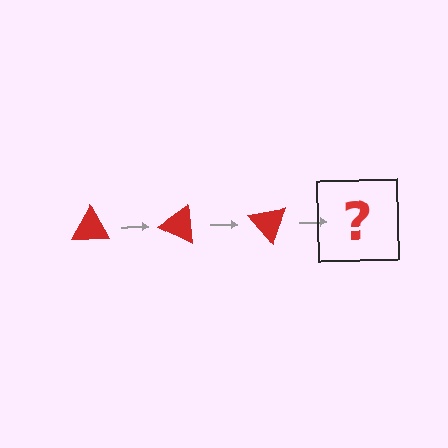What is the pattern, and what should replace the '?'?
The pattern is that the triangle rotates 25 degrees each step. The '?' should be a red triangle rotated 75 degrees.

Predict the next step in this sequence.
The next step is a red triangle rotated 75 degrees.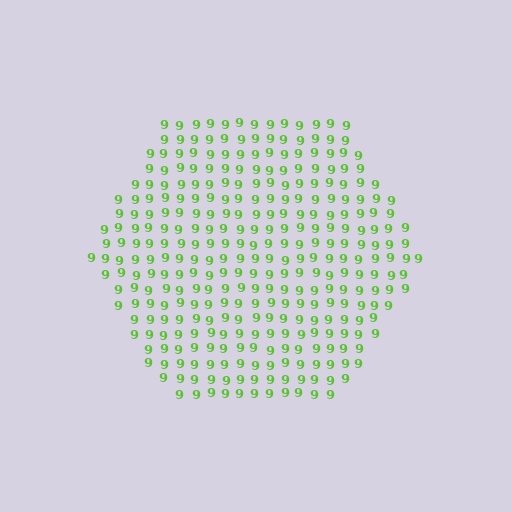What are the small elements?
The small elements are digit 9's.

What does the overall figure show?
The overall figure shows a hexagon.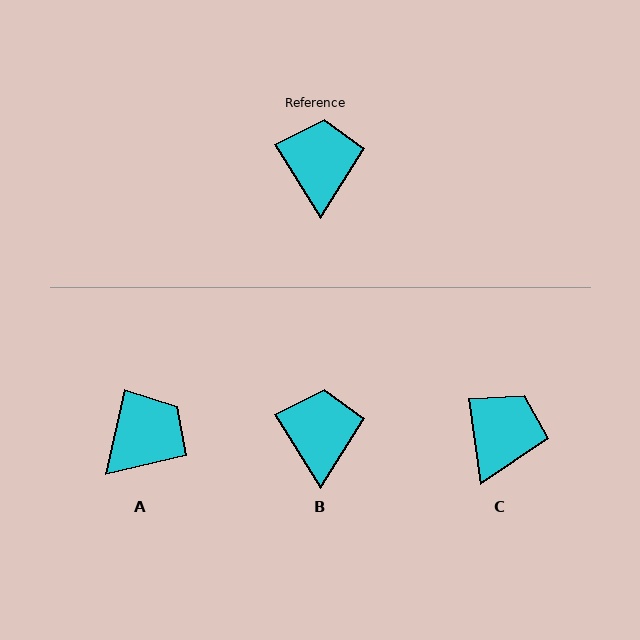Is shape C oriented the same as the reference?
No, it is off by about 24 degrees.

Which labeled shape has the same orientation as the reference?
B.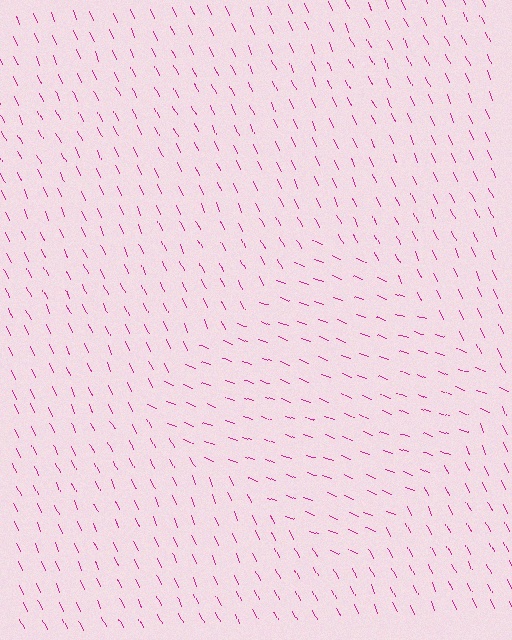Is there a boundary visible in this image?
Yes, there is a texture boundary formed by a change in line orientation.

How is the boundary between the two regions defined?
The boundary is defined purely by a change in line orientation (approximately 45 degrees difference). All lines are the same color and thickness.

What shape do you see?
I see a diamond.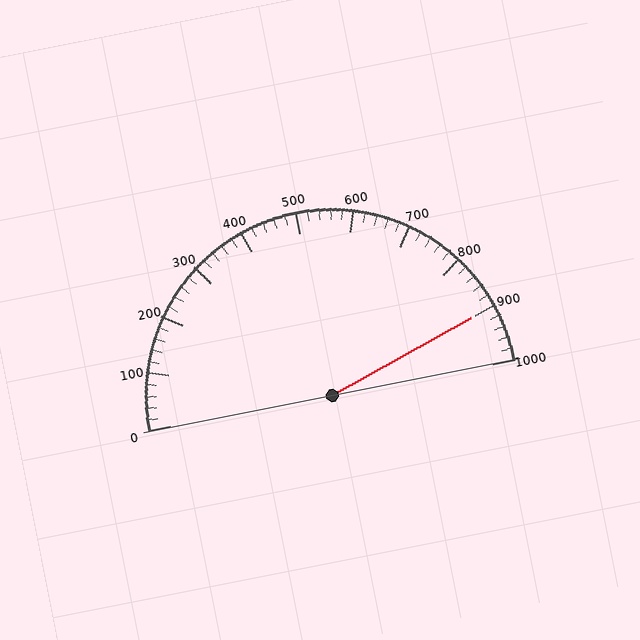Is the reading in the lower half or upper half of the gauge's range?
The reading is in the upper half of the range (0 to 1000).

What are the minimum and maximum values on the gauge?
The gauge ranges from 0 to 1000.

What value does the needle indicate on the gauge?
The needle indicates approximately 900.